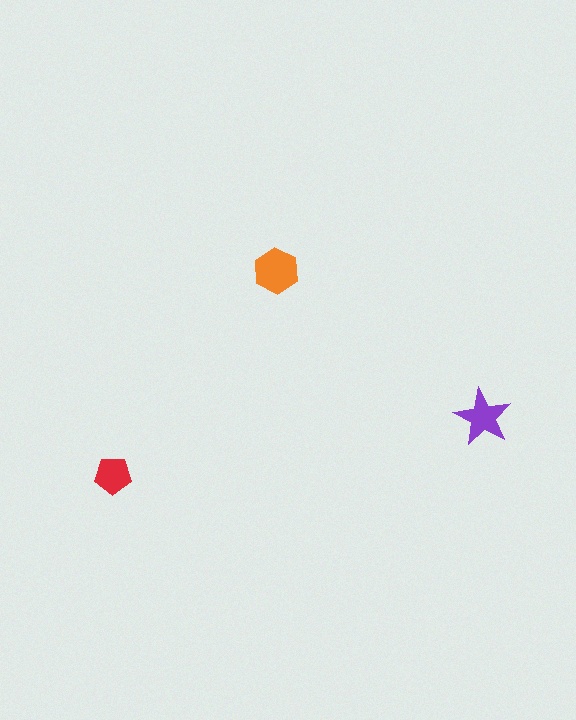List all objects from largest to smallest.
The orange hexagon, the purple star, the red pentagon.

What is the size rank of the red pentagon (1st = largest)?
3rd.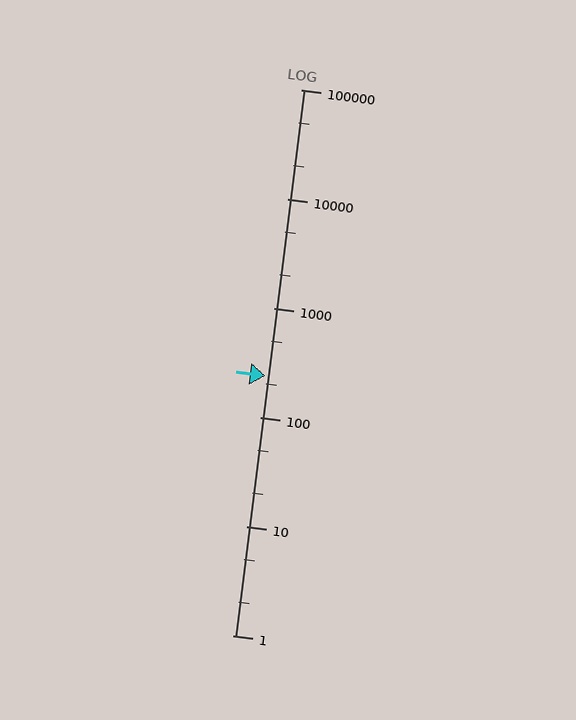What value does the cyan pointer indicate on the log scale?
The pointer indicates approximately 240.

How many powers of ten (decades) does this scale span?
The scale spans 5 decades, from 1 to 100000.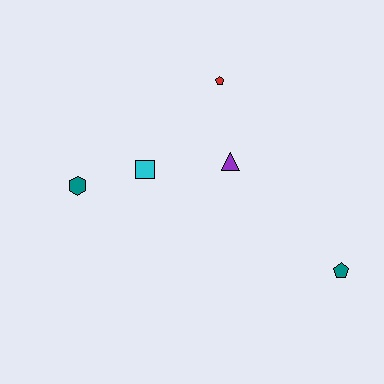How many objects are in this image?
There are 5 objects.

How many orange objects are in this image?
There are no orange objects.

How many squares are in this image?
There is 1 square.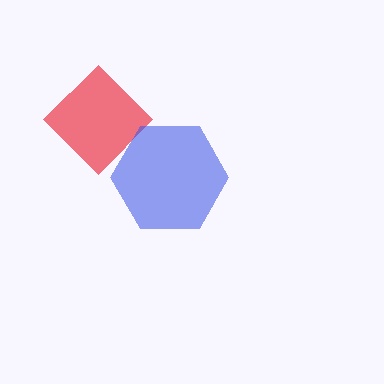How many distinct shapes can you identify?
There are 2 distinct shapes: a red diamond, a blue hexagon.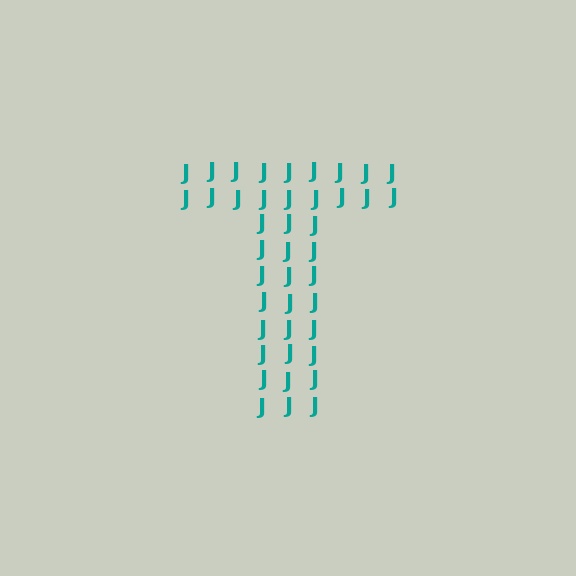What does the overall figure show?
The overall figure shows the letter T.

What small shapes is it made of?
It is made of small letter J's.